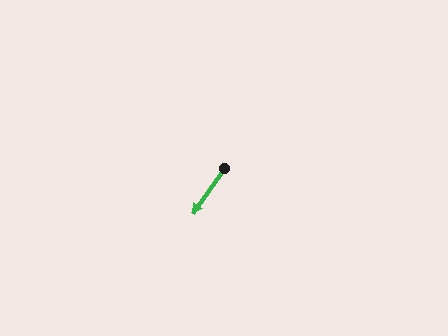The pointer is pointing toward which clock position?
Roughly 7 o'clock.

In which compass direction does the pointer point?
Southwest.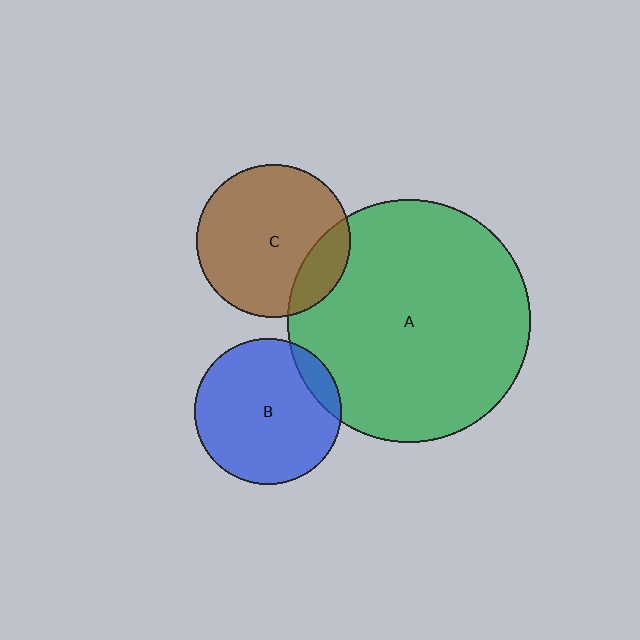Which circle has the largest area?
Circle A (green).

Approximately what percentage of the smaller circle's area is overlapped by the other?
Approximately 20%.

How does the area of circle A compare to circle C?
Approximately 2.5 times.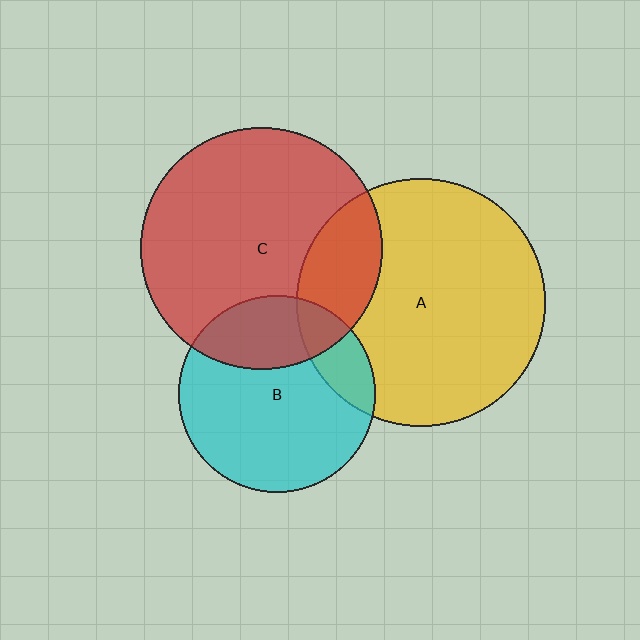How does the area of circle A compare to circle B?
Approximately 1.6 times.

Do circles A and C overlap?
Yes.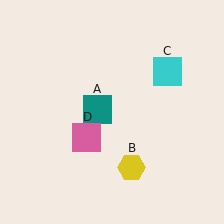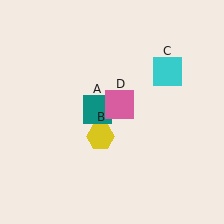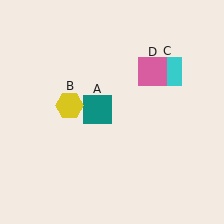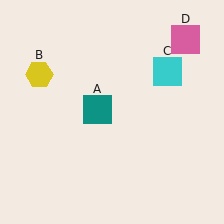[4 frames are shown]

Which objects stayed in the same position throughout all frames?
Teal square (object A) and cyan square (object C) remained stationary.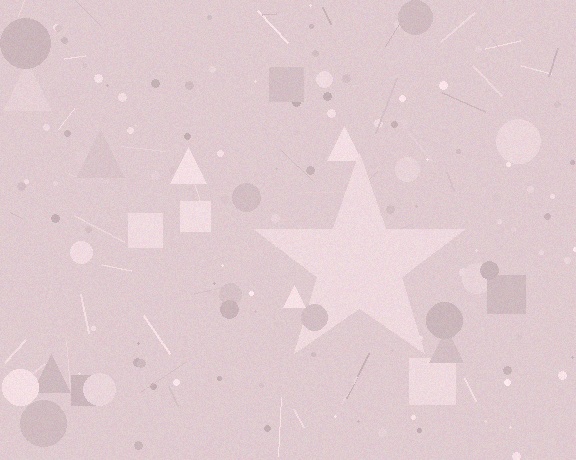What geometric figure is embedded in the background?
A star is embedded in the background.